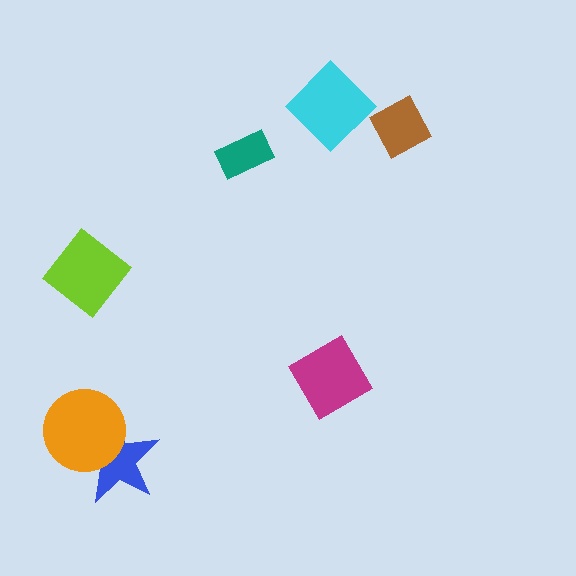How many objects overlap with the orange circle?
1 object overlaps with the orange circle.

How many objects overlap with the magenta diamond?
0 objects overlap with the magenta diamond.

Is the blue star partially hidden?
Yes, it is partially covered by another shape.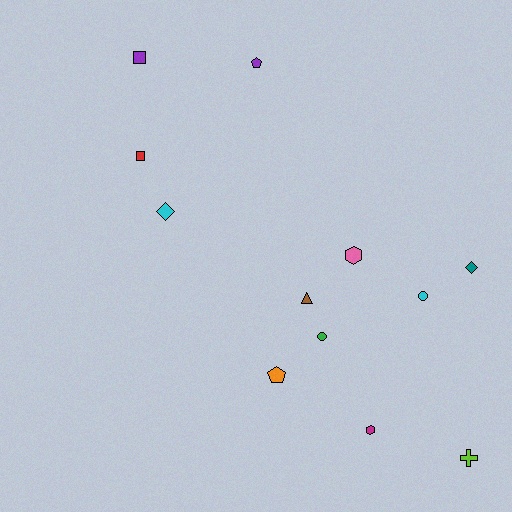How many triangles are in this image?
There is 1 triangle.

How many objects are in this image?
There are 12 objects.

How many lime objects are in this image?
There is 1 lime object.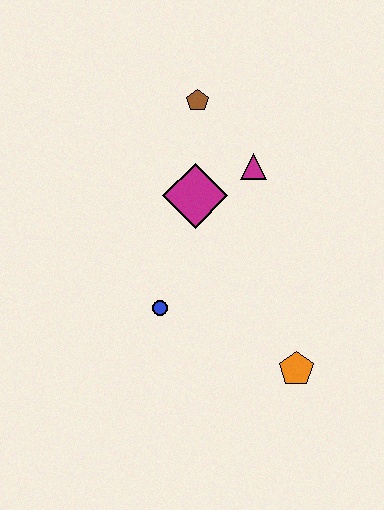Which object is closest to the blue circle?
The magenta diamond is closest to the blue circle.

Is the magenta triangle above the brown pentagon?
No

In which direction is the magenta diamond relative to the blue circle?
The magenta diamond is above the blue circle.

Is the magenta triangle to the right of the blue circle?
Yes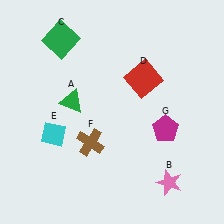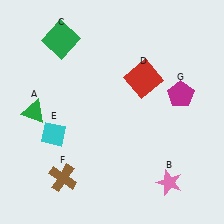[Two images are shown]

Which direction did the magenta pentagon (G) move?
The magenta pentagon (G) moved up.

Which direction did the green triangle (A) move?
The green triangle (A) moved left.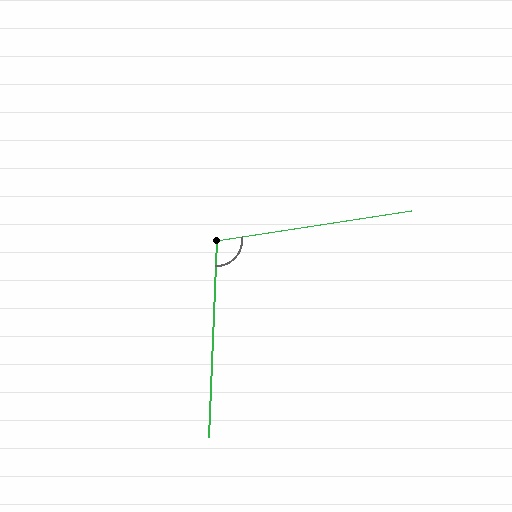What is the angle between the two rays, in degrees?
Approximately 101 degrees.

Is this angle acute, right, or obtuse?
It is obtuse.